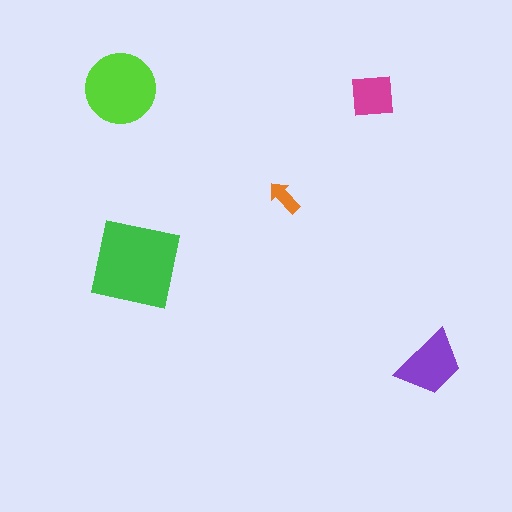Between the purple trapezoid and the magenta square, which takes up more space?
The purple trapezoid.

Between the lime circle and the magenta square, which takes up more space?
The lime circle.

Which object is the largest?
The green square.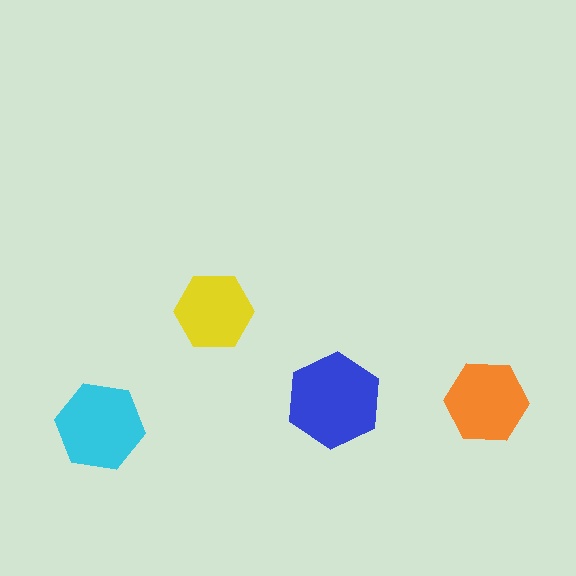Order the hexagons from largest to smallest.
the blue one, the cyan one, the orange one, the yellow one.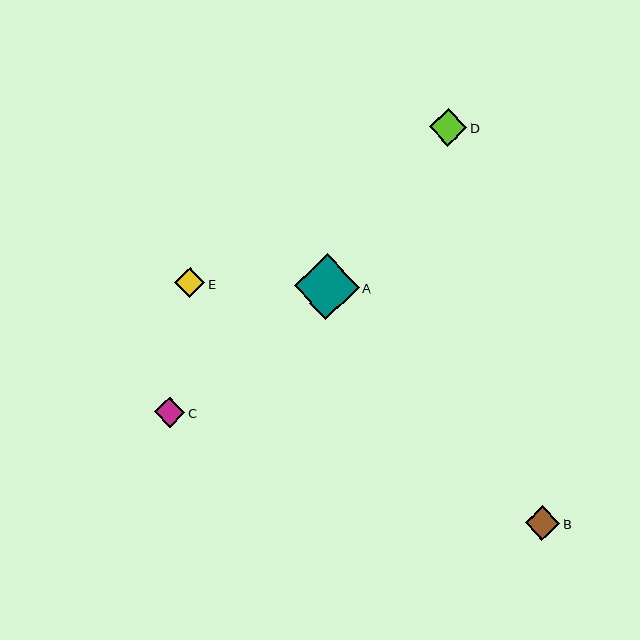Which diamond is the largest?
Diamond A is the largest with a size of approximately 65 pixels.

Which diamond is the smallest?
Diamond E is the smallest with a size of approximately 30 pixels.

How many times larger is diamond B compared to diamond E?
Diamond B is approximately 1.1 times the size of diamond E.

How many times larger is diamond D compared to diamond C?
Diamond D is approximately 1.2 times the size of diamond C.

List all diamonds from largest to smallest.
From largest to smallest: A, D, B, C, E.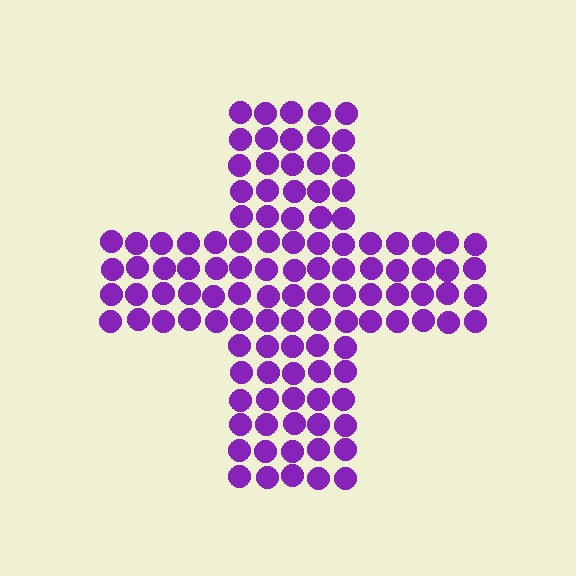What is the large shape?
The large shape is a cross.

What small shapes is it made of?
It is made of small circles.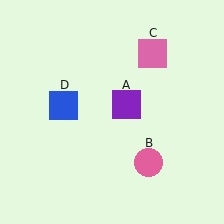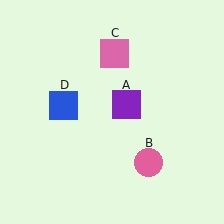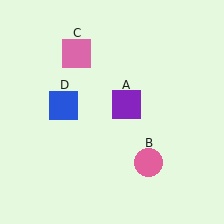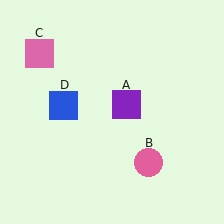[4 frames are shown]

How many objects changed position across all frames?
1 object changed position: pink square (object C).